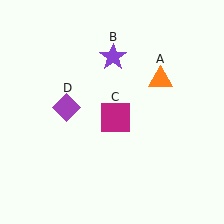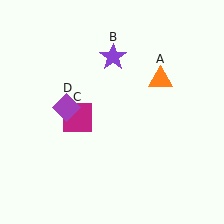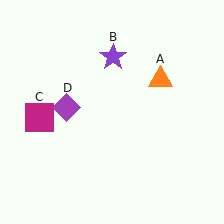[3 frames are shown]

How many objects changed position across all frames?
1 object changed position: magenta square (object C).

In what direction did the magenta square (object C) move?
The magenta square (object C) moved left.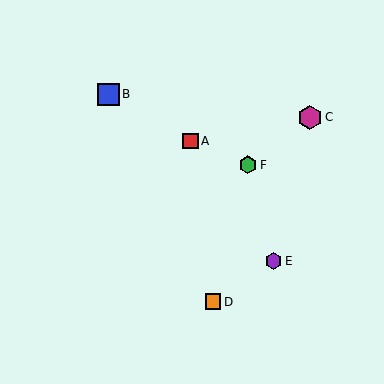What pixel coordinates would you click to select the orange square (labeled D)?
Click at (213, 302) to select the orange square D.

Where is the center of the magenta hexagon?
The center of the magenta hexagon is at (310, 117).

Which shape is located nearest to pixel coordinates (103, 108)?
The blue square (labeled B) at (108, 94) is nearest to that location.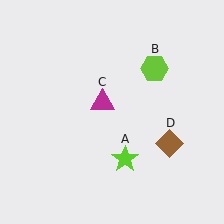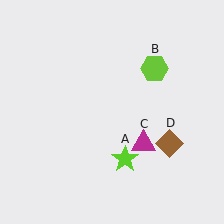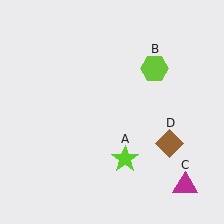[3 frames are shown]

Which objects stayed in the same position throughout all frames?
Lime star (object A) and lime hexagon (object B) and brown diamond (object D) remained stationary.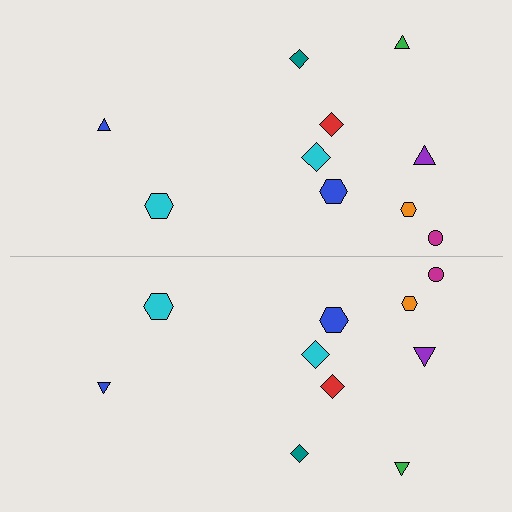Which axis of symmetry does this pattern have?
The pattern has a horizontal axis of symmetry running through the center of the image.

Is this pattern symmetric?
Yes, this pattern has bilateral (reflection) symmetry.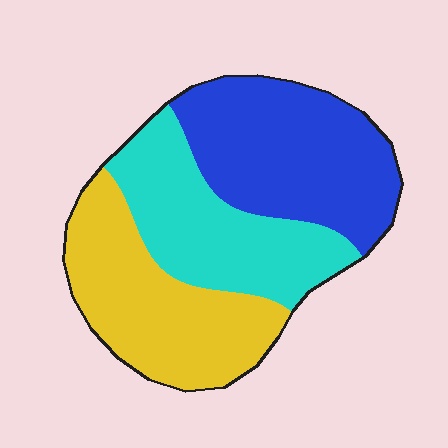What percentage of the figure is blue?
Blue takes up about three eighths (3/8) of the figure.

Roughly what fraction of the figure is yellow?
Yellow covers 33% of the figure.